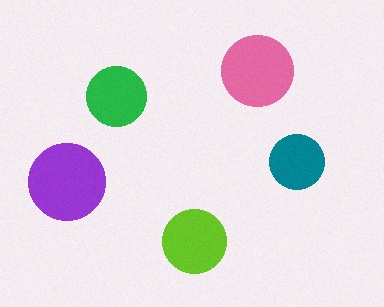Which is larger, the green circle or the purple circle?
The purple one.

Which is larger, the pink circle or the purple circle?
The purple one.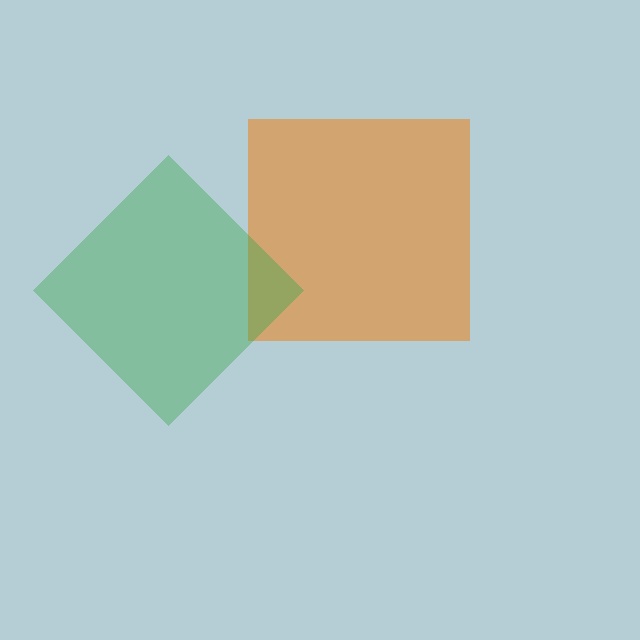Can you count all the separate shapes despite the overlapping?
Yes, there are 2 separate shapes.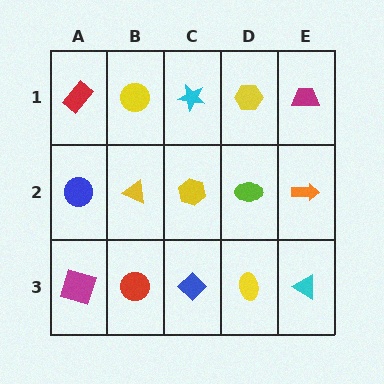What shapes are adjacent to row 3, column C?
A yellow hexagon (row 2, column C), a red circle (row 3, column B), a yellow ellipse (row 3, column D).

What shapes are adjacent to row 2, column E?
A magenta trapezoid (row 1, column E), a cyan triangle (row 3, column E), a lime ellipse (row 2, column D).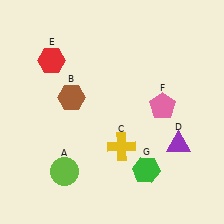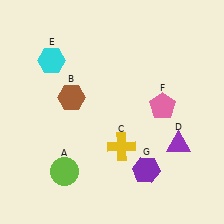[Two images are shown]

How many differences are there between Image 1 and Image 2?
There are 2 differences between the two images.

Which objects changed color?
E changed from red to cyan. G changed from green to purple.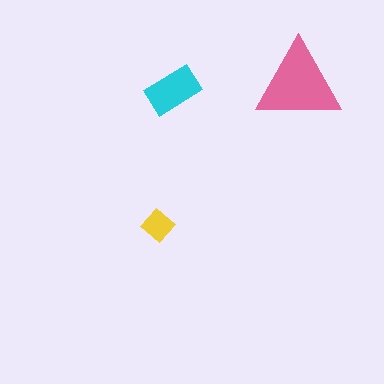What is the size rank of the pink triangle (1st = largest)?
1st.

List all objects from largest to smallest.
The pink triangle, the cyan rectangle, the yellow diamond.